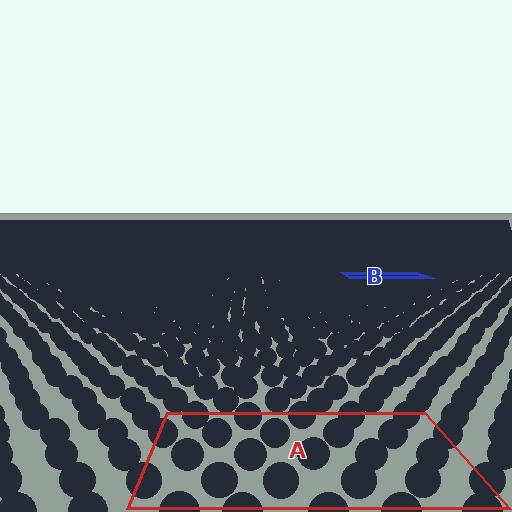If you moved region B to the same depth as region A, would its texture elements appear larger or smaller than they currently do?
They would appear larger. At a closer depth, the same texture elements are projected at a bigger on-screen size.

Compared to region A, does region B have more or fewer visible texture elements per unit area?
Region B has more texture elements per unit area — they are packed more densely because it is farther away.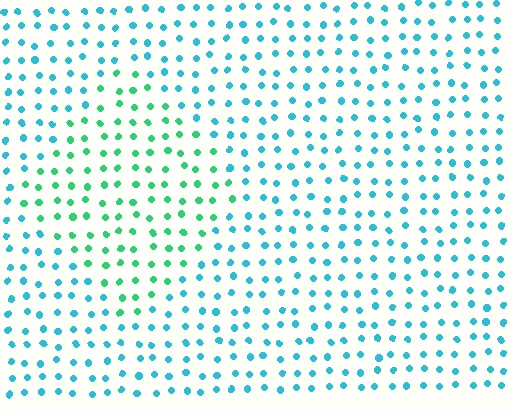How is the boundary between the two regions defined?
The boundary is defined purely by a slight shift in hue (about 42 degrees). Spacing, size, and orientation are identical on both sides.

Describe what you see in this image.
The image is filled with small cyan elements in a uniform arrangement. A diamond-shaped region is visible where the elements are tinted to a slightly different hue, forming a subtle color boundary.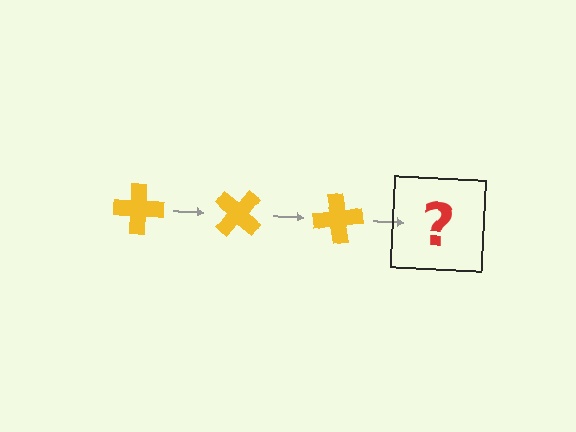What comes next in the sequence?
The next element should be a yellow cross rotated 120 degrees.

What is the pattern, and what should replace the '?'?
The pattern is that the cross rotates 40 degrees each step. The '?' should be a yellow cross rotated 120 degrees.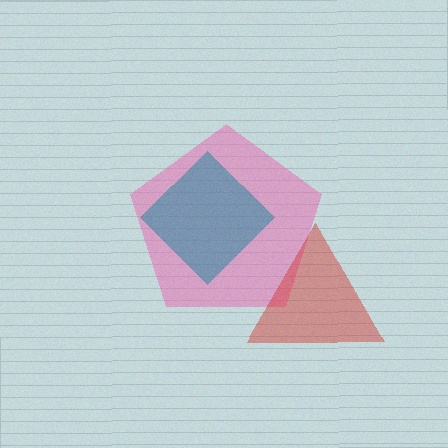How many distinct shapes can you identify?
There are 3 distinct shapes: a pink pentagon, a red triangle, a teal diamond.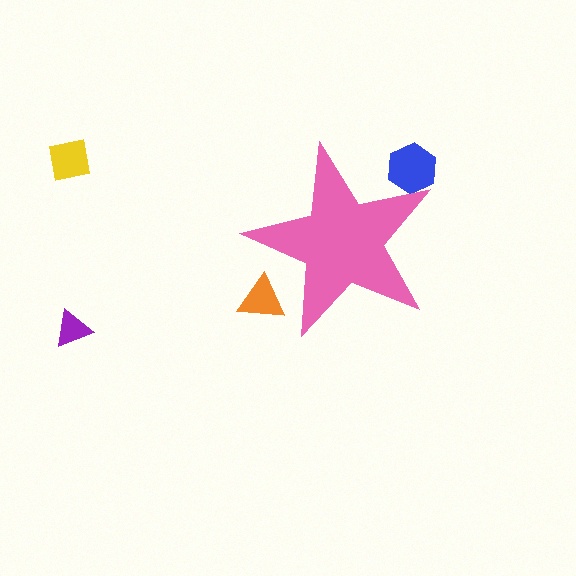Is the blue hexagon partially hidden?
Yes, the blue hexagon is partially hidden behind the pink star.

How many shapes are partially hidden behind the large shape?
2 shapes are partially hidden.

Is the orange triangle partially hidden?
Yes, the orange triangle is partially hidden behind the pink star.